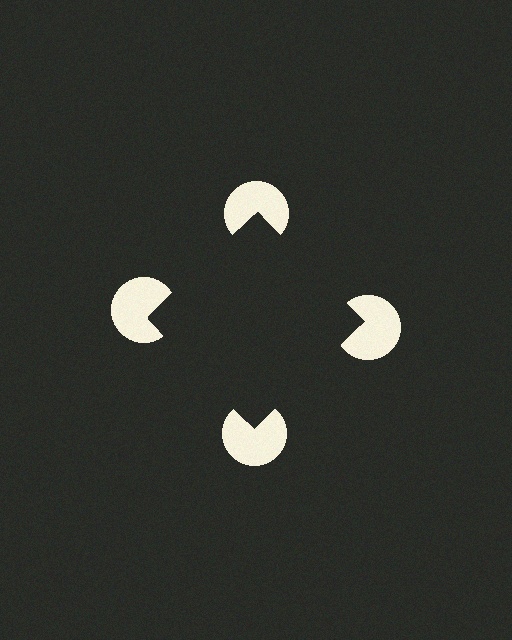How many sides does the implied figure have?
4 sides.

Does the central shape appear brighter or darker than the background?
It typically appears slightly darker than the background, even though no actual brightness change is drawn.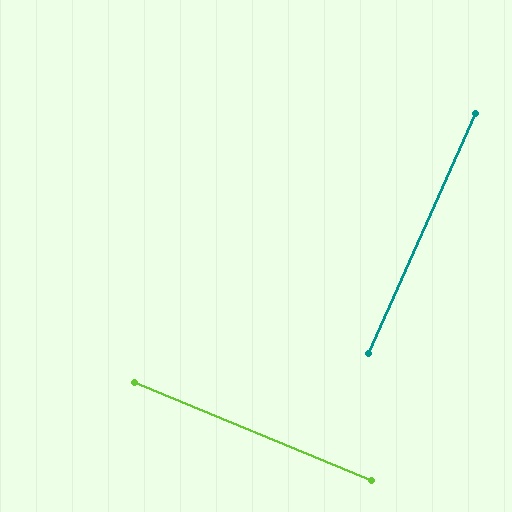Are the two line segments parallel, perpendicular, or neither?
Perpendicular — they meet at approximately 88°.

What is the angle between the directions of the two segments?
Approximately 88 degrees.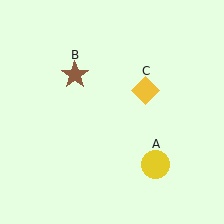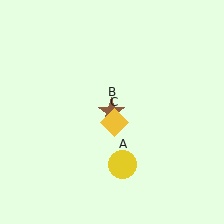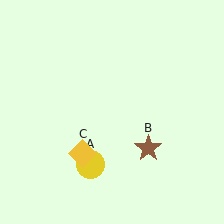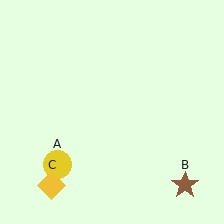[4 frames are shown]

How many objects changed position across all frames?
3 objects changed position: yellow circle (object A), brown star (object B), yellow diamond (object C).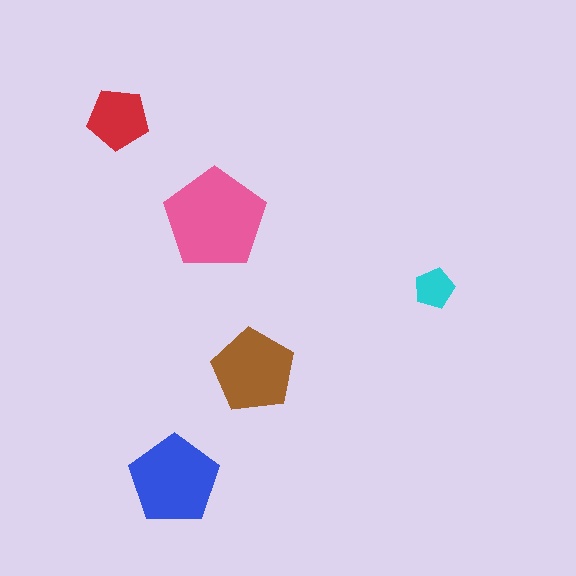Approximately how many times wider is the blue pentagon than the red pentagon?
About 1.5 times wider.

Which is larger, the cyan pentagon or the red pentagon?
The red one.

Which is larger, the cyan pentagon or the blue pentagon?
The blue one.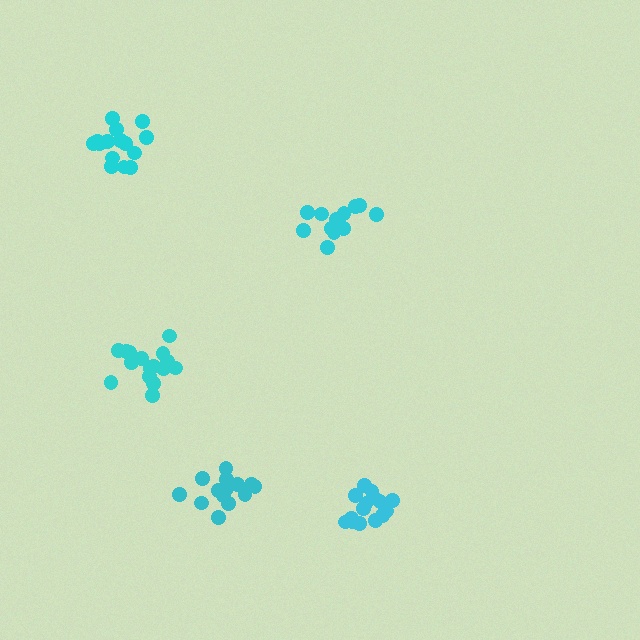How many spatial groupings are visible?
There are 5 spatial groupings.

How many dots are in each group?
Group 1: 13 dots, Group 2: 15 dots, Group 3: 15 dots, Group 4: 16 dots, Group 5: 16 dots (75 total).